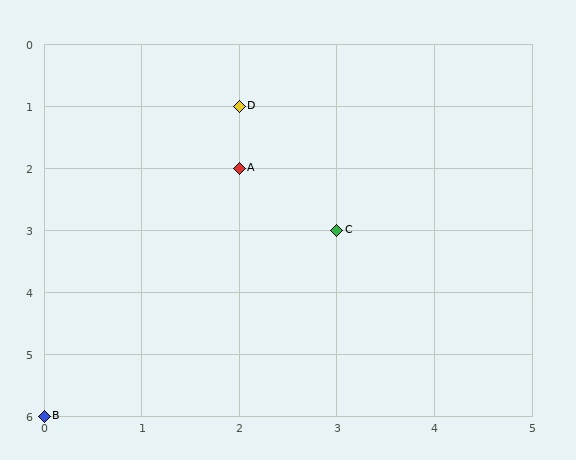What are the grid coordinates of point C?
Point C is at grid coordinates (3, 3).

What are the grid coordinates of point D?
Point D is at grid coordinates (2, 1).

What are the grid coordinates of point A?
Point A is at grid coordinates (2, 2).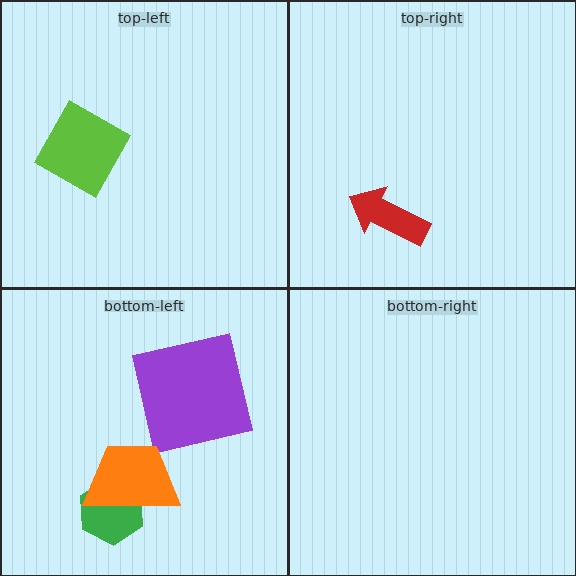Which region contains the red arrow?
The top-right region.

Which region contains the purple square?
The bottom-left region.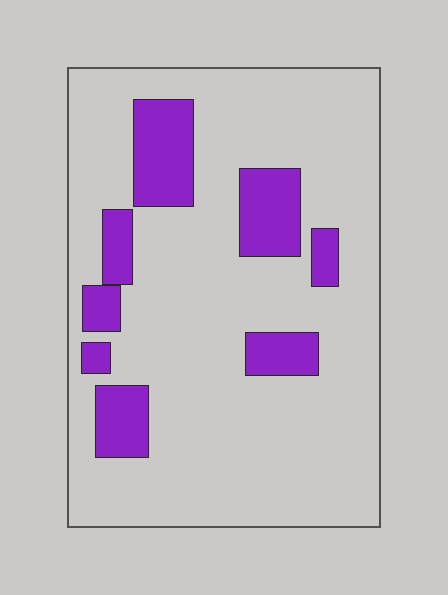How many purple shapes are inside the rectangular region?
8.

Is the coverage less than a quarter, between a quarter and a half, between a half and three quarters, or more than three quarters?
Less than a quarter.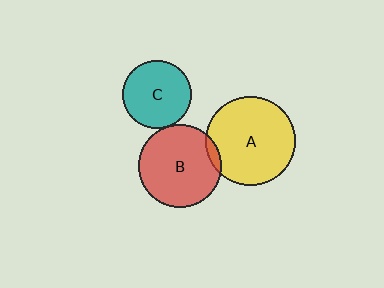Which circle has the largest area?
Circle A (yellow).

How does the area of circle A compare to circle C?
Approximately 1.7 times.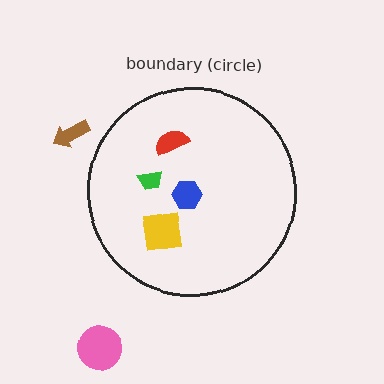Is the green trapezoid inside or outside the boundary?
Inside.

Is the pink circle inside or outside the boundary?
Outside.